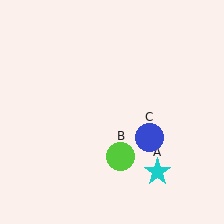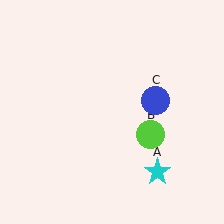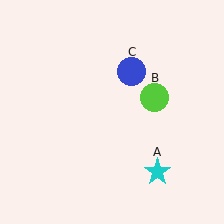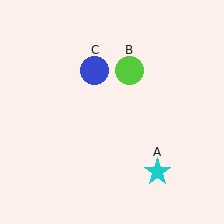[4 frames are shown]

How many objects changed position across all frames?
2 objects changed position: lime circle (object B), blue circle (object C).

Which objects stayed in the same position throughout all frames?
Cyan star (object A) remained stationary.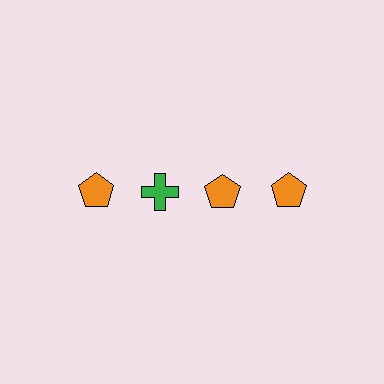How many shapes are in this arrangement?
There are 4 shapes arranged in a grid pattern.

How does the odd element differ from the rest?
It differs in both color (green instead of orange) and shape (cross instead of pentagon).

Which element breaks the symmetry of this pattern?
The green cross in the top row, second from left column breaks the symmetry. All other shapes are orange pentagons.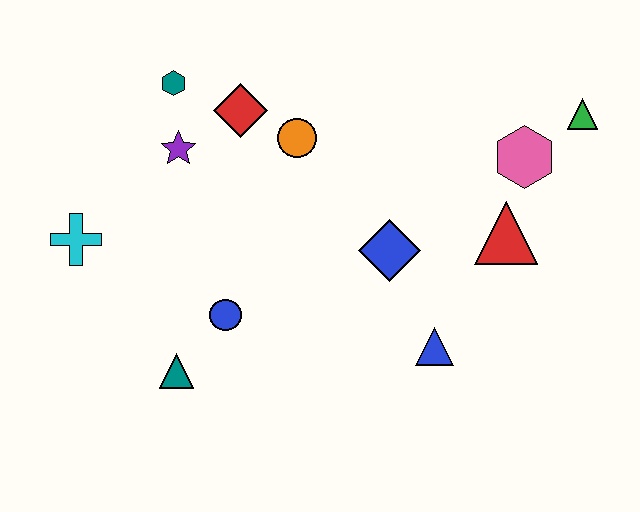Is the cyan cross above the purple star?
No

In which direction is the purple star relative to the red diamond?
The purple star is to the left of the red diamond.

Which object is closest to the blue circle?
The teal triangle is closest to the blue circle.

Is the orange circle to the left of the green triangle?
Yes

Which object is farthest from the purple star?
The green triangle is farthest from the purple star.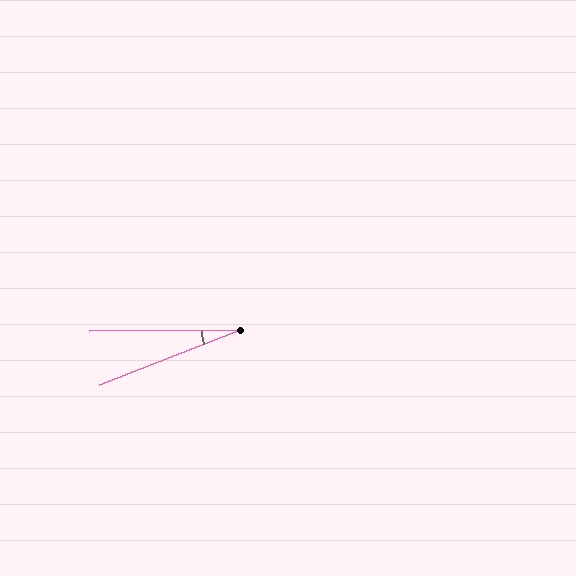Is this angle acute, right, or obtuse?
It is acute.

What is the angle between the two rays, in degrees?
Approximately 21 degrees.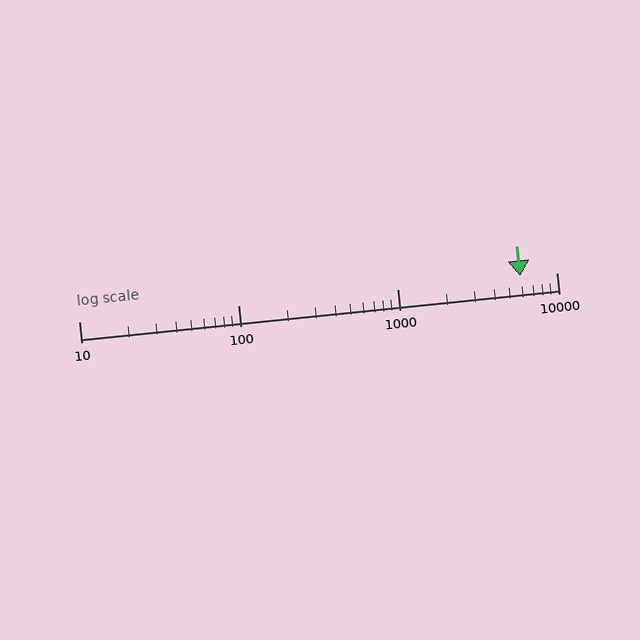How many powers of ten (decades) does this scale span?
The scale spans 3 decades, from 10 to 10000.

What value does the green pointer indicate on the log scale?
The pointer indicates approximately 5900.